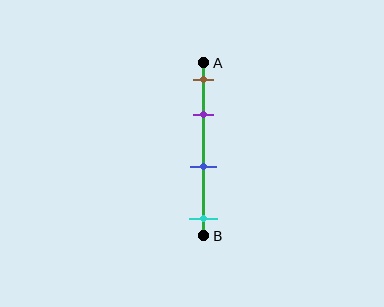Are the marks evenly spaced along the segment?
No, the marks are not evenly spaced.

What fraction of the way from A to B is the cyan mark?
The cyan mark is approximately 90% (0.9) of the way from A to B.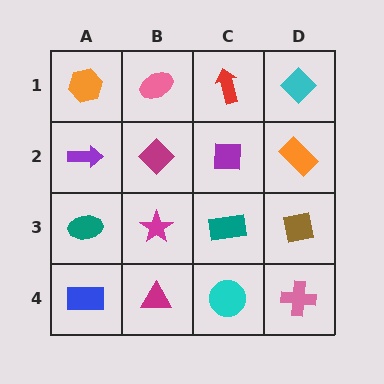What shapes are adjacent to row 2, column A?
An orange hexagon (row 1, column A), a teal ellipse (row 3, column A), a magenta diamond (row 2, column B).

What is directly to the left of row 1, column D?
A red arrow.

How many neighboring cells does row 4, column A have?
2.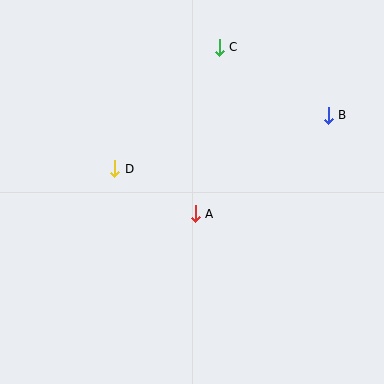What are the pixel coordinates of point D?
Point D is at (115, 169).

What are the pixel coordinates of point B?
Point B is at (328, 115).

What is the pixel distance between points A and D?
The distance between A and D is 92 pixels.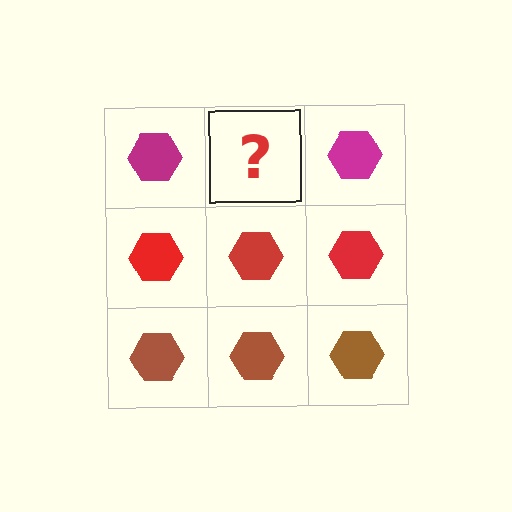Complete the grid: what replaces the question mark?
The question mark should be replaced with a magenta hexagon.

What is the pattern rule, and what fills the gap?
The rule is that each row has a consistent color. The gap should be filled with a magenta hexagon.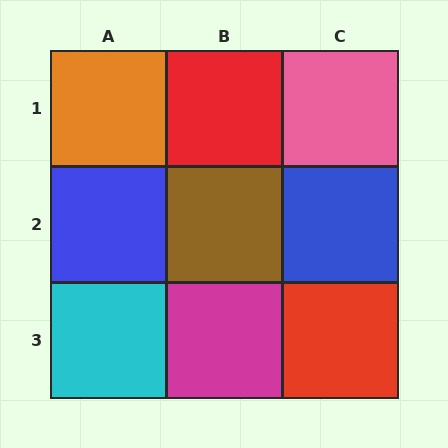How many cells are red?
2 cells are red.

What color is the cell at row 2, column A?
Blue.